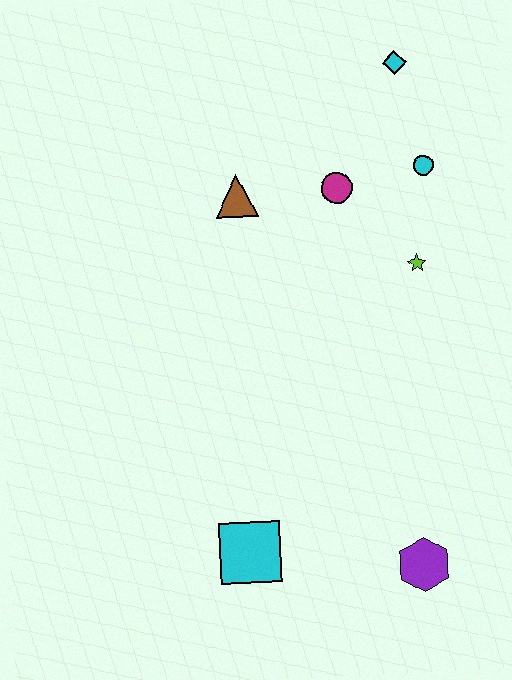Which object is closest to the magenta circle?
The cyan circle is closest to the magenta circle.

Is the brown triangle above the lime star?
Yes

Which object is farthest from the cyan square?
The cyan diamond is farthest from the cyan square.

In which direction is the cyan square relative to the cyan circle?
The cyan square is below the cyan circle.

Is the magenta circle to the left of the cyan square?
No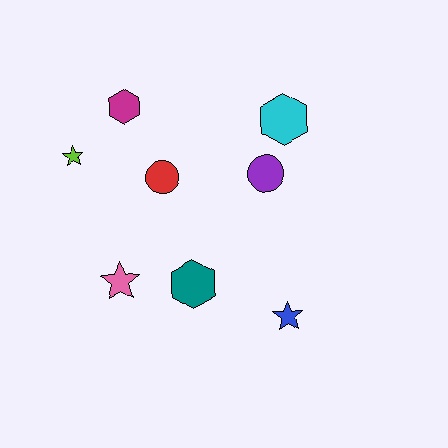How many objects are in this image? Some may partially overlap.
There are 8 objects.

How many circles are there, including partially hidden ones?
There are 2 circles.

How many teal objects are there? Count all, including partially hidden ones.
There is 1 teal object.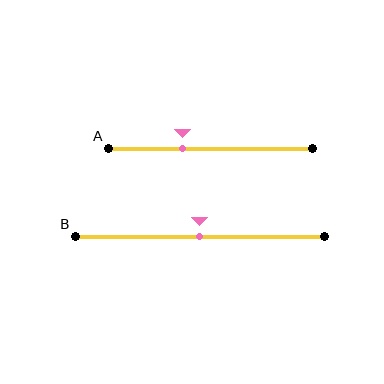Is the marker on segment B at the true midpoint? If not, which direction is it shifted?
Yes, the marker on segment B is at the true midpoint.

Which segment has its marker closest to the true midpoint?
Segment B has its marker closest to the true midpoint.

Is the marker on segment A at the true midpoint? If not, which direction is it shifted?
No, the marker on segment A is shifted to the left by about 14% of the segment length.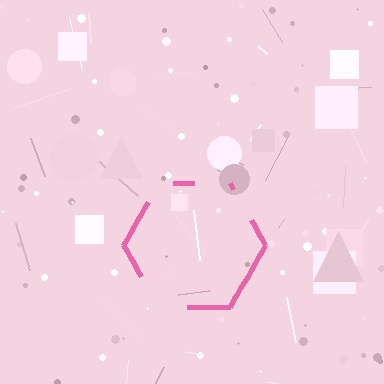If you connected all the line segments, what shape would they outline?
They would outline a hexagon.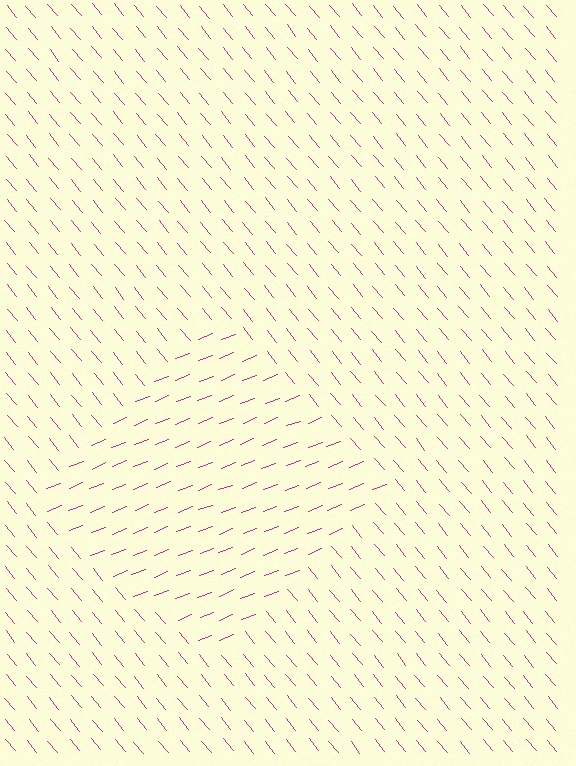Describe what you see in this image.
The image is filled with small magenta line segments. A diamond region in the image has lines oriented differently from the surrounding lines, creating a visible texture boundary.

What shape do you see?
I see a diamond.